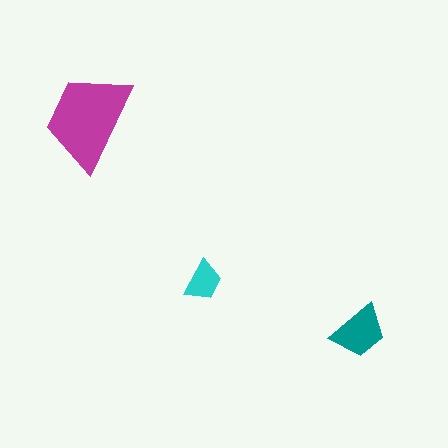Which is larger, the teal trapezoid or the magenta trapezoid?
The magenta one.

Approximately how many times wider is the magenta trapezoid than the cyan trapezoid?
About 2.5 times wider.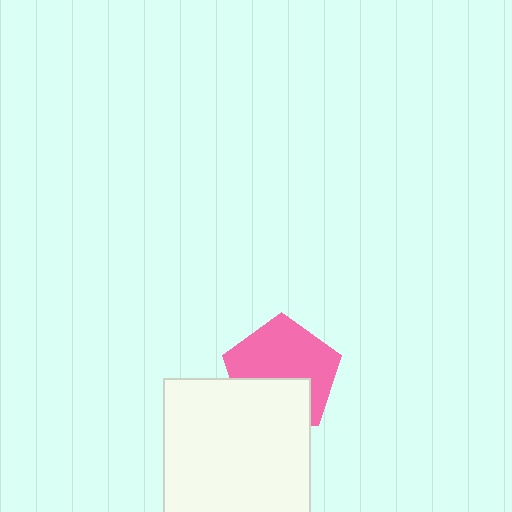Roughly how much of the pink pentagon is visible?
About half of it is visible (roughly 62%).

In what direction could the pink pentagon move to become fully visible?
The pink pentagon could move up. That would shift it out from behind the white rectangle entirely.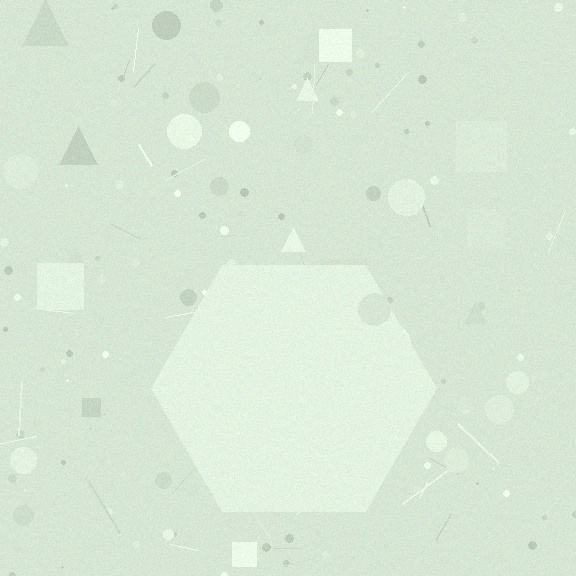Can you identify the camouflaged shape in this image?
The camouflaged shape is a hexagon.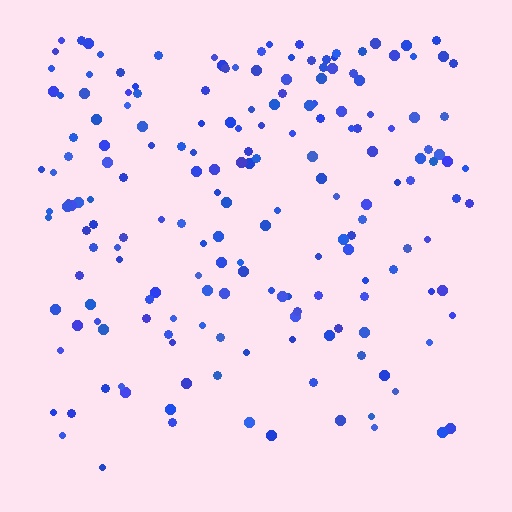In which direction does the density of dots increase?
From bottom to top, with the top side densest.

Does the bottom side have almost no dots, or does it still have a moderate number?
Still a moderate number, just noticeably fewer than the top.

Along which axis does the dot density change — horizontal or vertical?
Vertical.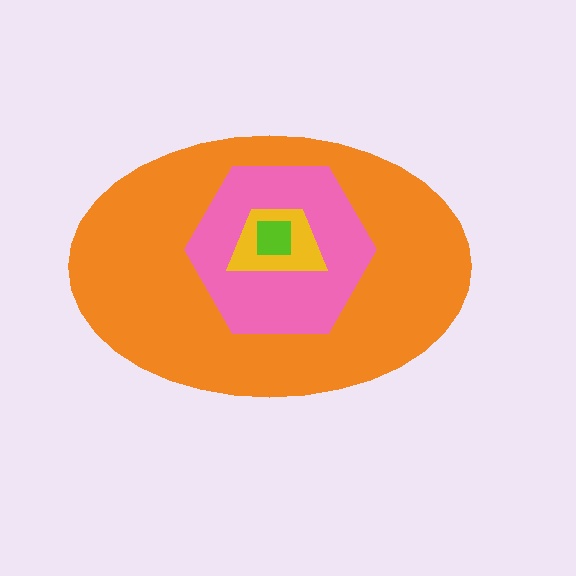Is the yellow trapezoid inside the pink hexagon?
Yes.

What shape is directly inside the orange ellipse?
The pink hexagon.